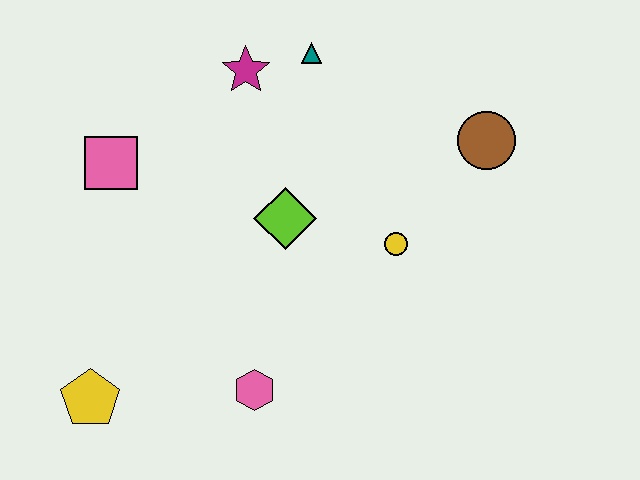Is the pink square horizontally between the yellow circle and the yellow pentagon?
Yes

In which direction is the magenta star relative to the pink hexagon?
The magenta star is above the pink hexagon.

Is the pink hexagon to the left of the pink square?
No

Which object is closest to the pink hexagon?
The yellow pentagon is closest to the pink hexagon.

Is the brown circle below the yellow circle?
No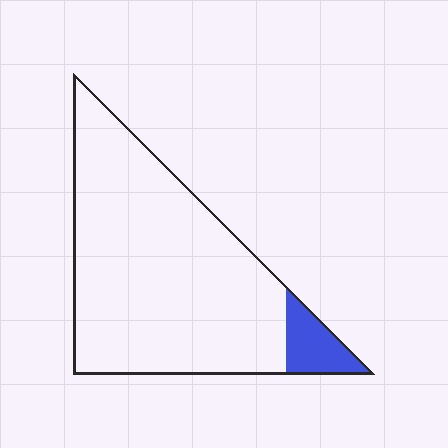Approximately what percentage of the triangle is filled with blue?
Approximately 10%.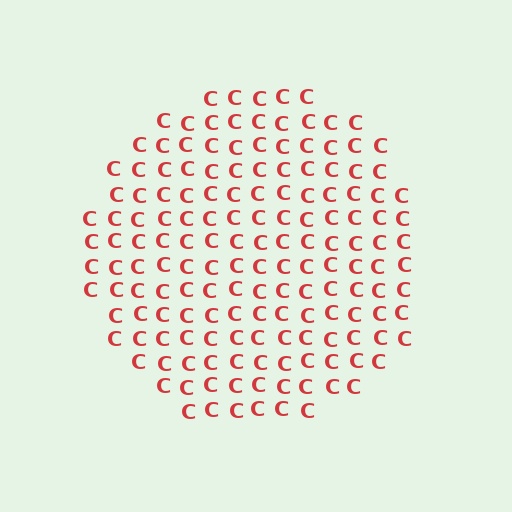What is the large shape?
The large shape is a circle.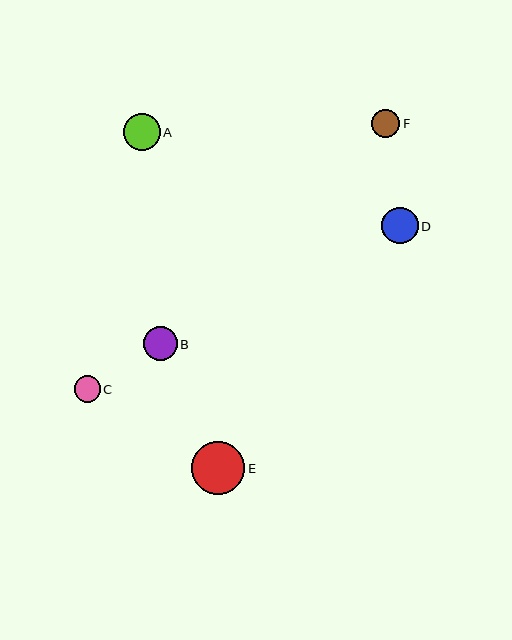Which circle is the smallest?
Circle C is the smallest with a size of approximately 26 pixels.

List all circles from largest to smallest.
From largest to smallest: E, A, D, B, F, C.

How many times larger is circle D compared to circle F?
Circle D is approximately 1.3 times the size of circle F.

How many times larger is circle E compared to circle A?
Circle E is approximately 1.5 times the size of circle A.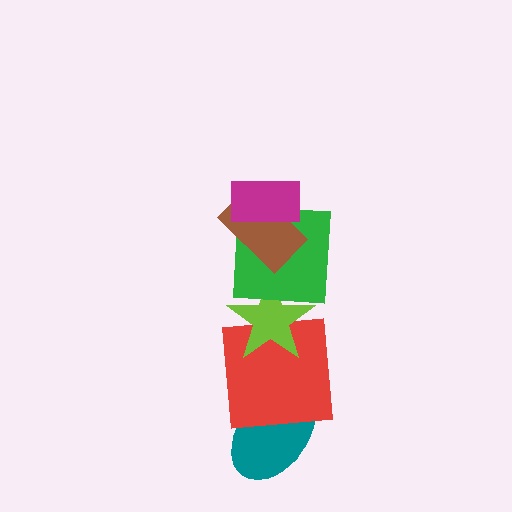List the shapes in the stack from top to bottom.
From top to bottom: the magenta rectangle, the brown rectangle, the green square, the lime star, the red square, the teal ellipse.